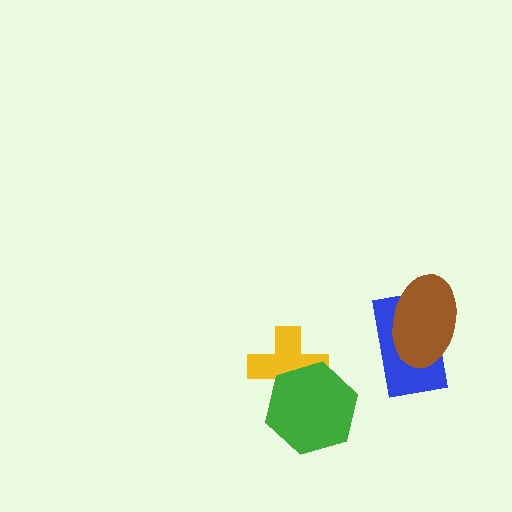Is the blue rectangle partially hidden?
Yes, it is partially covered by another shape.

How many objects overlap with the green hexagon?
1 object overlaps with the green hexagon.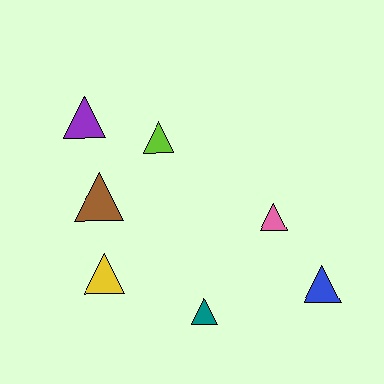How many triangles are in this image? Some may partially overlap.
There are 7 triangles.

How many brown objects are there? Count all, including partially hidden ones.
There is 1 brown object.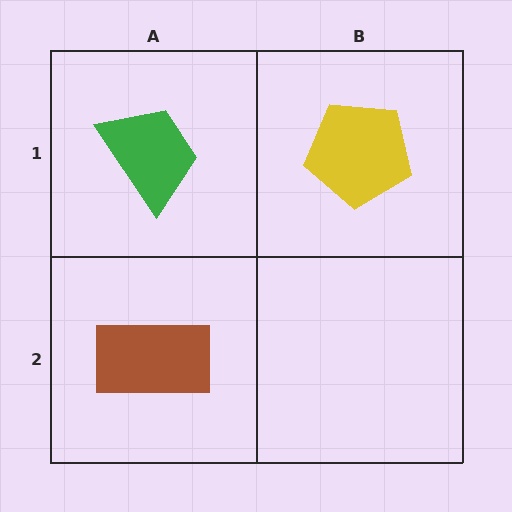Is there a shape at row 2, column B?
No, that cell is empty.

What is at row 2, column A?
A brown rectangle.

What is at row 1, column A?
A green trapezoid.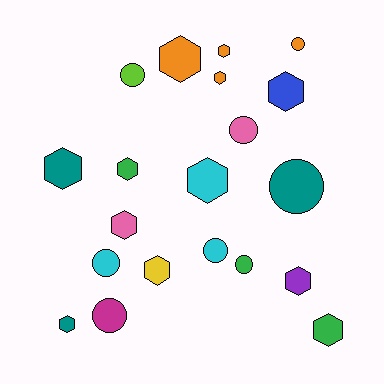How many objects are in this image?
There are 20 objects.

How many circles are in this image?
There are 8 circles.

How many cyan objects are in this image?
There are 3 cyan objects.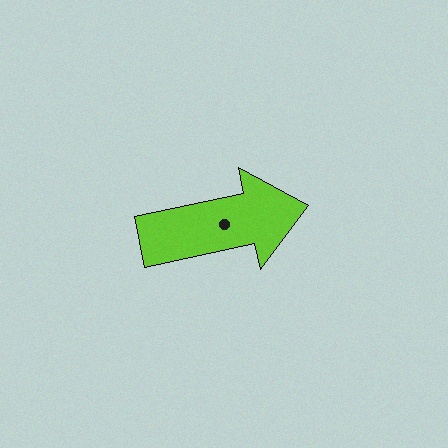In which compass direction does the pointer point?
East.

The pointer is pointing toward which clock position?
Roughly 3 o'clock.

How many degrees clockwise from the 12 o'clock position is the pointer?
Approximately 78 degrees.